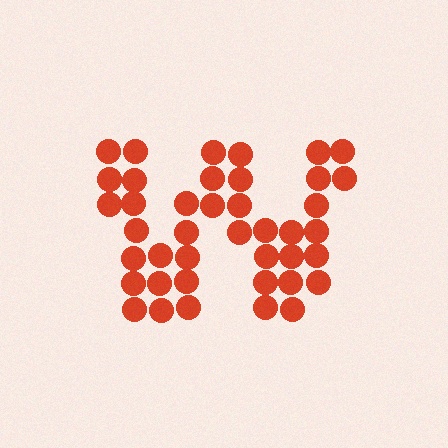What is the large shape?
The large shape is the letter W.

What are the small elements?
The small elements are circles.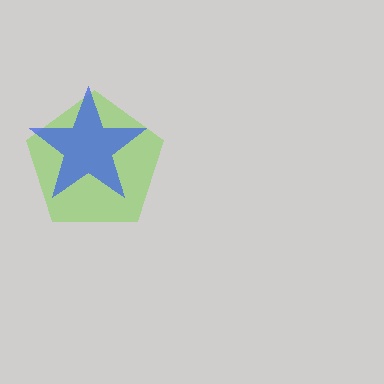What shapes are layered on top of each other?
The layered shapes are: a lime pentagon, a blue star.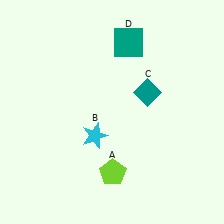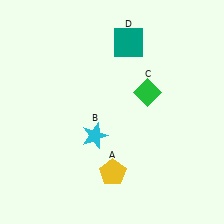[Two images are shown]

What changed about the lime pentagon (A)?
In Image 1, A is lime. In Image 2, it changed to yellow.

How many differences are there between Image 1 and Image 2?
There are 2 differences between the two images.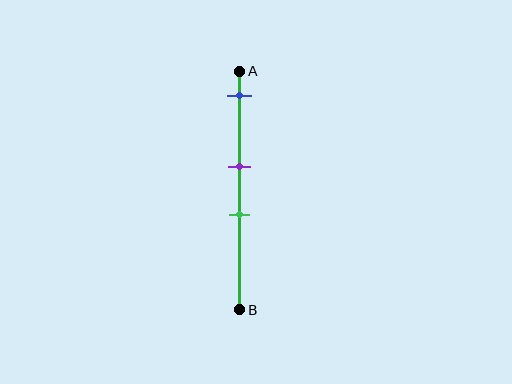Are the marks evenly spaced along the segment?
No, the marks are not evenly spaced.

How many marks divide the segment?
There are 3 marks dividing the segment.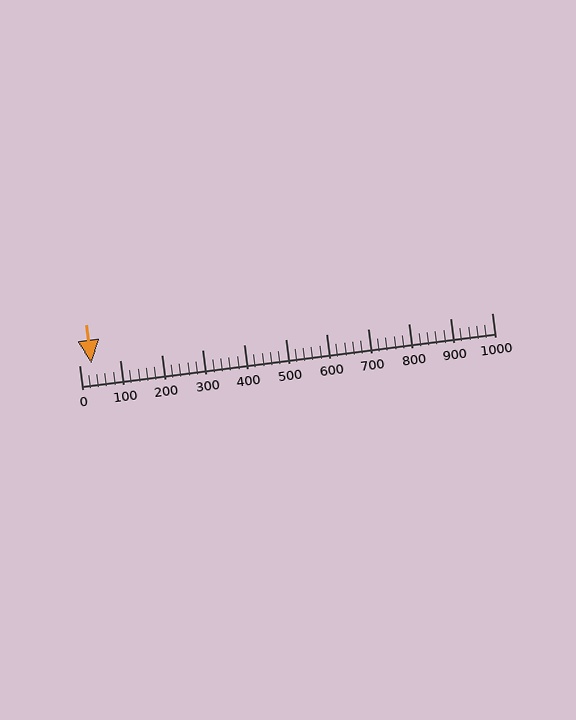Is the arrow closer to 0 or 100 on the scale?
The arrow is closer to 0.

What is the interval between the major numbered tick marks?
The major tick marks are spaced 100 units apart.